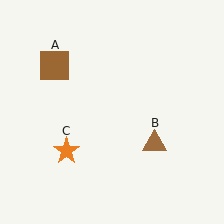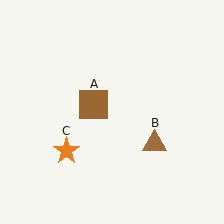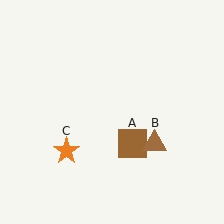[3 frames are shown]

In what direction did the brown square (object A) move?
The brown square (object A) moved down and to the right.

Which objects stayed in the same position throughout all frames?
Brown triangle (object B) and orange star (object C) remained stationary.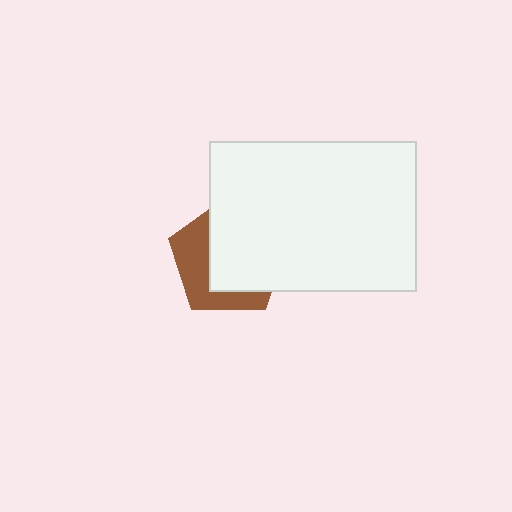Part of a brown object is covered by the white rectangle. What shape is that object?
It is a pentagon.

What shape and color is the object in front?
The object in front is a white rectangle.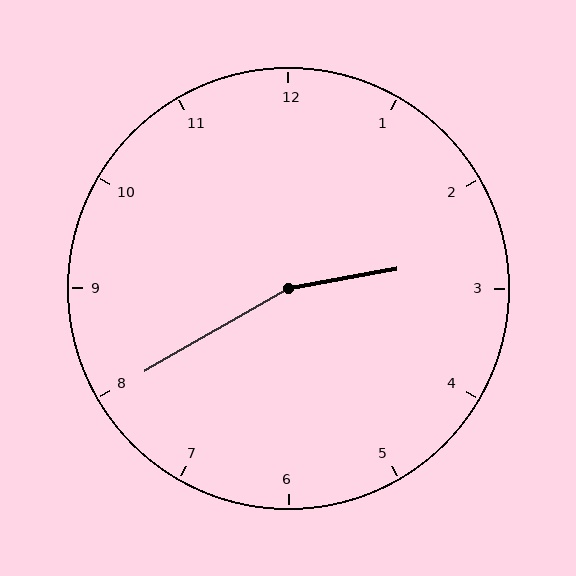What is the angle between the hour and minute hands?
Approximately 160 degrees.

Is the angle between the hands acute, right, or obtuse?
It is obtuse.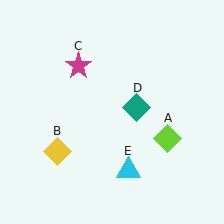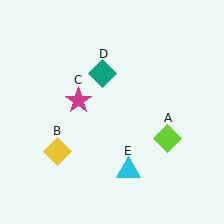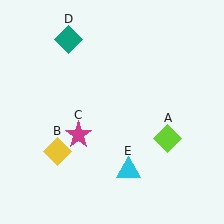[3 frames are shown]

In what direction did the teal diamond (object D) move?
The teal diamond (object D) moved up and to the left.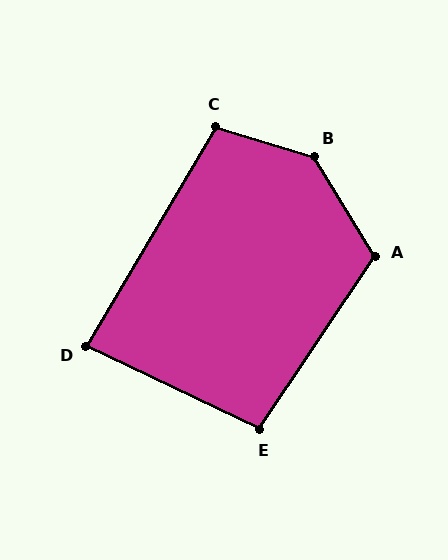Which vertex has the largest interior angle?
B, at approximately 138 degrees.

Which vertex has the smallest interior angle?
D, at approximately 85 degrees.